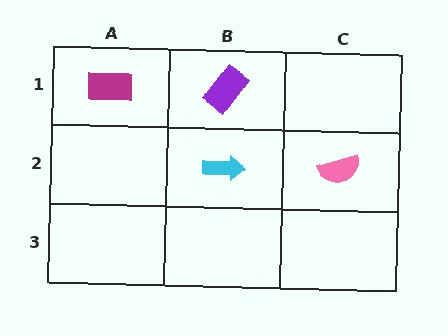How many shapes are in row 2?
2 shapes.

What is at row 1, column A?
A magenta rectangle.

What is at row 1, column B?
A purple rectangle.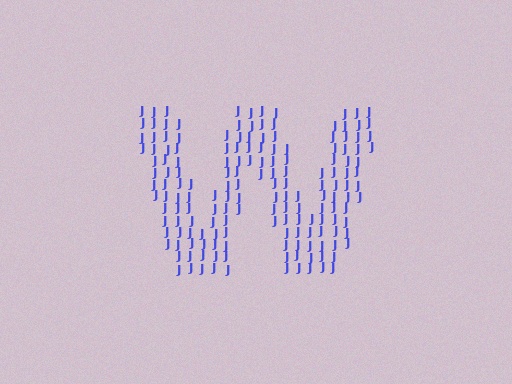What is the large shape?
The large shape is the letter W.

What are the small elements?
The small elements are letter J's.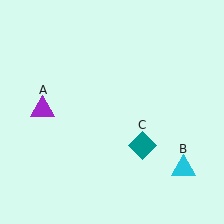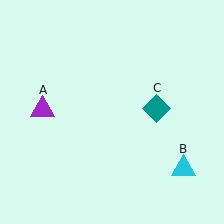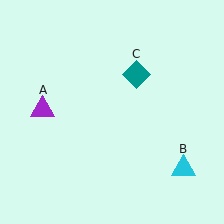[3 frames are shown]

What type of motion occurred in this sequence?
The teal diamond (object C) rotated counterclockwise around the center of the scene.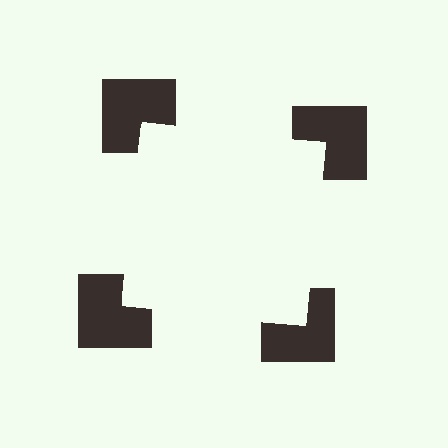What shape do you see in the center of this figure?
An illusory square — its edges are inferred from the aligned wedge cuts in the notched squares, not physically drawn.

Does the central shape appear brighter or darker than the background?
It typically appears slightly brighter than the background, even though no actual brightness change is drawn.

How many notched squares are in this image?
There are 4 — one at each vertex of the illusory square.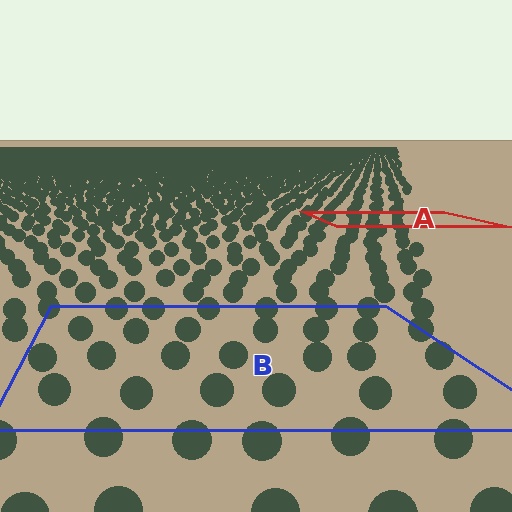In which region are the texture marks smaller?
The texture marks are smaller in region A, because it is farther away.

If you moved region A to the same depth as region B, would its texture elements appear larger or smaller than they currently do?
They would appear larger. At a closer depth, the same texture elements are projected at a bigger on-screen size.